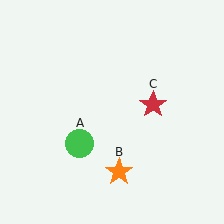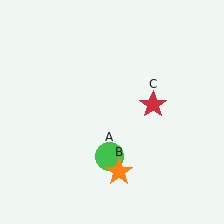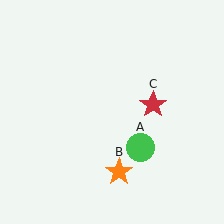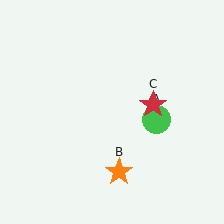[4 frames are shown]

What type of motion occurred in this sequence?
The green circle (object A) rotated counterclockwise around the center of the scene.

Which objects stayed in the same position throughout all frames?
Orange star (object B) and red star (object C) remained stationary.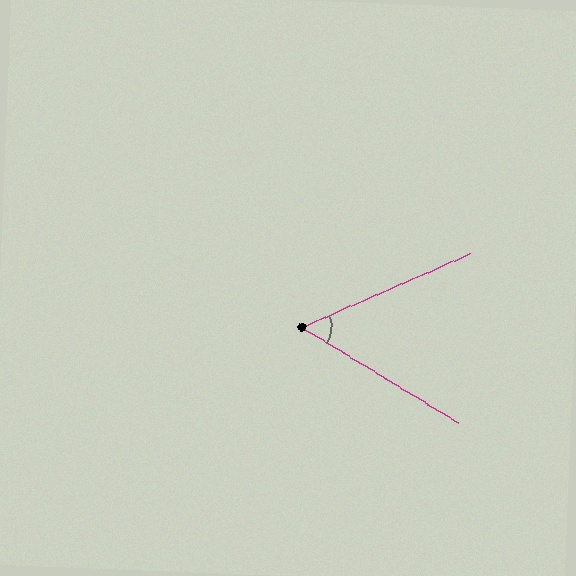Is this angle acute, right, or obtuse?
It is acute.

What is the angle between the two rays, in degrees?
Approximately 55 degrees.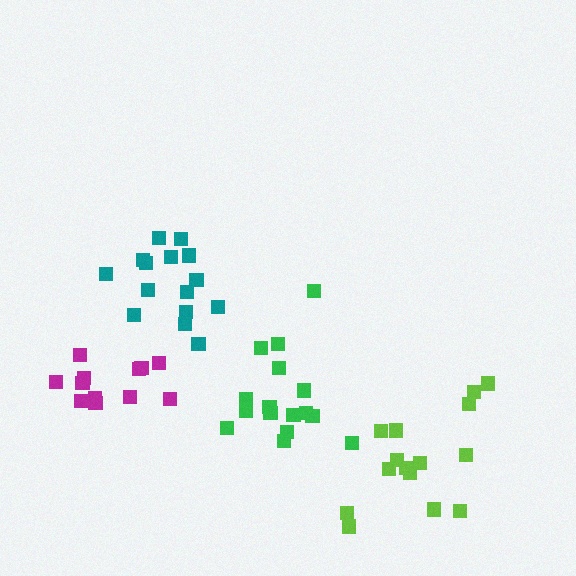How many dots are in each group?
Group 1: 12 dots, Group 2: 15 dots, Group 3: 17 dots, Group 4: 15 dots (59 total).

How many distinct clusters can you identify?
There are 4 distinct clusters.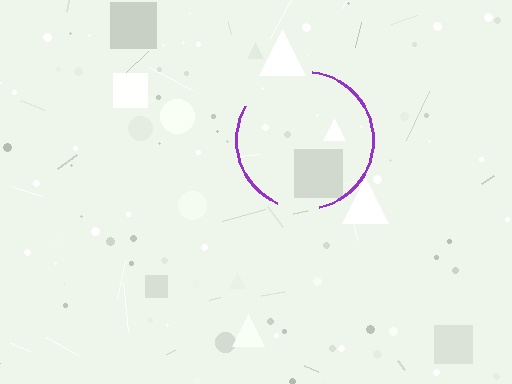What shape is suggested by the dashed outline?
The dashed outline suggests a circle.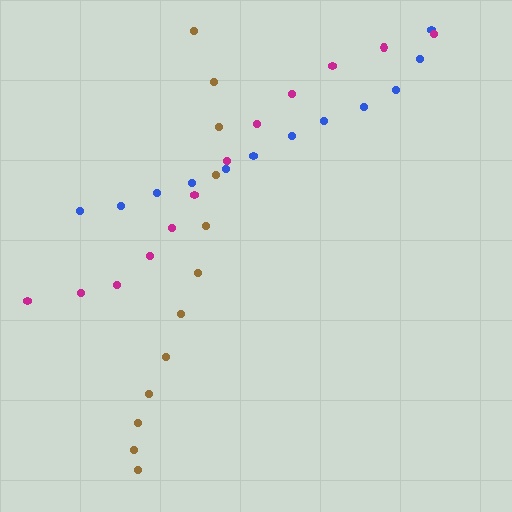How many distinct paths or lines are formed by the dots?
There are 3 distinct paths.